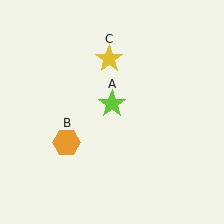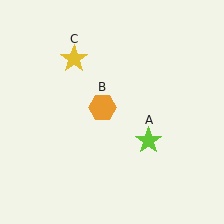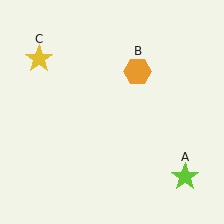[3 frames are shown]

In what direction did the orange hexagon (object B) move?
The orange hexagon (object B) moved up and to the right.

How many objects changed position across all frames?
3 objects changed position: lime star (object A), orange hexagon (object B), yellow star (object C).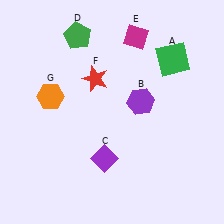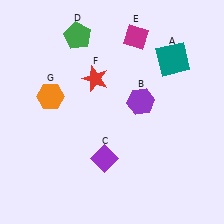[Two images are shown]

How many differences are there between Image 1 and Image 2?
There is 1 difference between the two images.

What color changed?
The square (A) changed from green in Image 1 to teal in Image 2.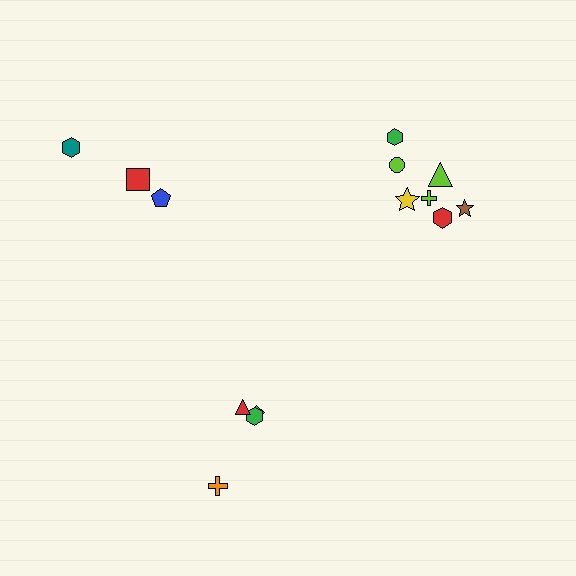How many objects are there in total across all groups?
There are 14 objects.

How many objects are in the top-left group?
There are 3 objects.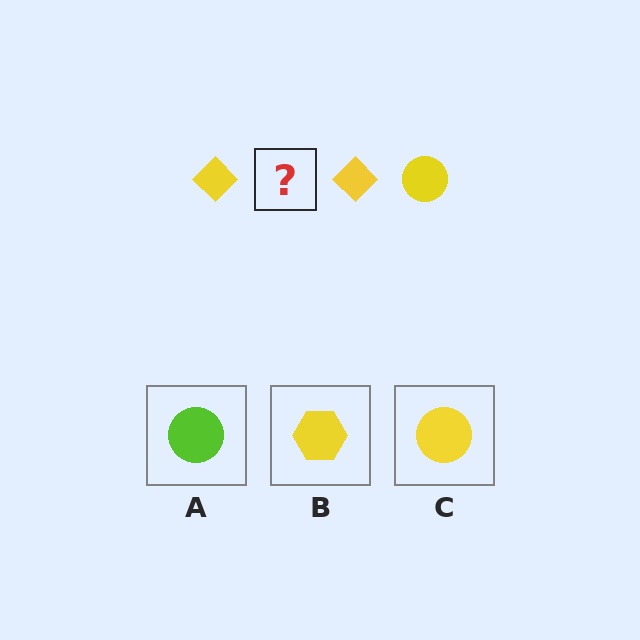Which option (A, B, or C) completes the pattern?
C.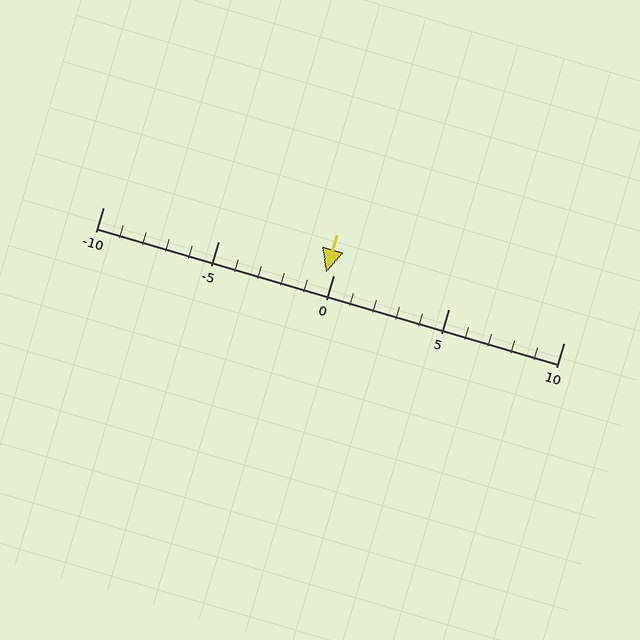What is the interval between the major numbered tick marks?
The major tick marks are spaced 5 units apart.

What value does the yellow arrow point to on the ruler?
The yellow arrow points to approximately 0.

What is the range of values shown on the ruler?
The ruler shows values from -10 to 10.